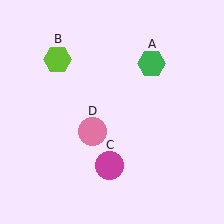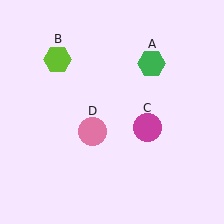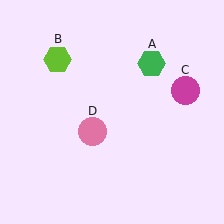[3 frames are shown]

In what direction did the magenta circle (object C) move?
The magenta circle (object C) moved up and to the right.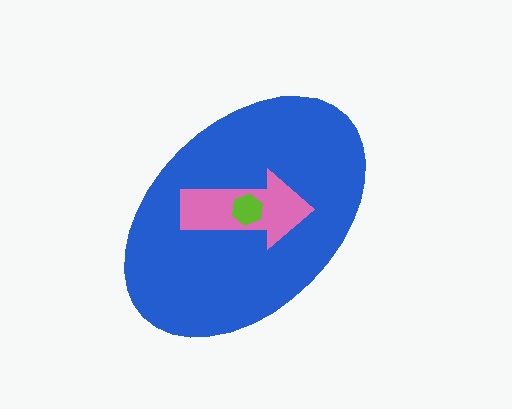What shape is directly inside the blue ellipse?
The pink arrow.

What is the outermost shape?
The blue ellipse.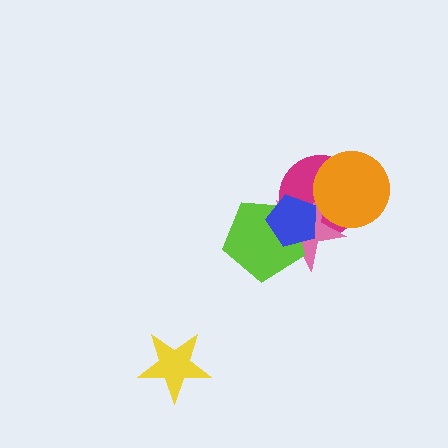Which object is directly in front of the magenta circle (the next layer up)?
The pink star is directly in front of the magenta circle.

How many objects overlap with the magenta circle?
4 objects overlap with the magenta circle.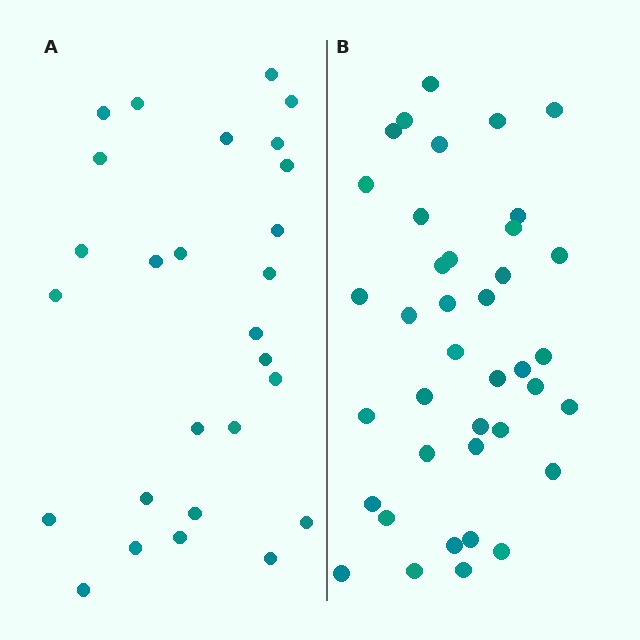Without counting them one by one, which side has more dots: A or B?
Region B (the right region) has more dots.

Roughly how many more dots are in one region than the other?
Region B has roughly 12 or so more dots than region A.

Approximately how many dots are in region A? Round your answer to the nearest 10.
About 30 dots. (The exact count is 27, which rounds to 30.)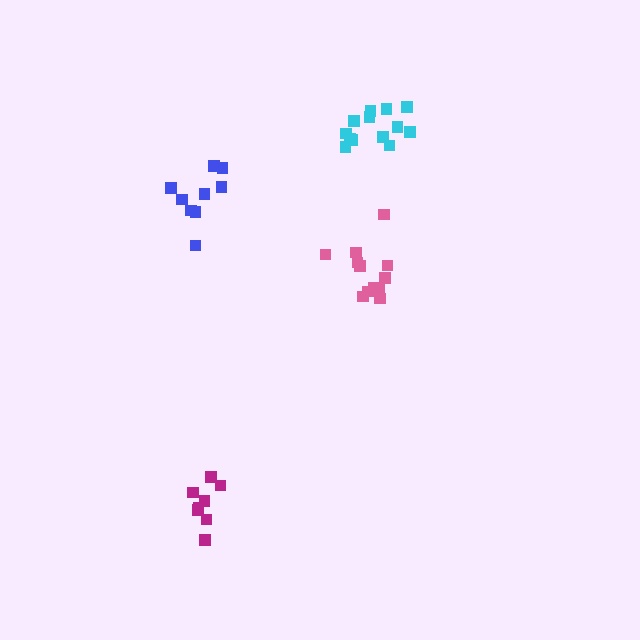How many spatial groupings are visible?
There are 4 spatial groupings.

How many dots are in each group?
Group 1: 8 dots, Group 2: 13 dots, Group 3: 9 dots, Group 4: 12 dots (42 total).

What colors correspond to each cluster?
The clusters are colored: magenta, cyan, blue, pink.